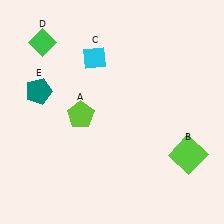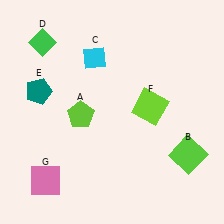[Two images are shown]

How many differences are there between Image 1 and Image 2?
There are 2 differences between the two images.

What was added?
A lime square (F), a pink square (G) were added in Image 2.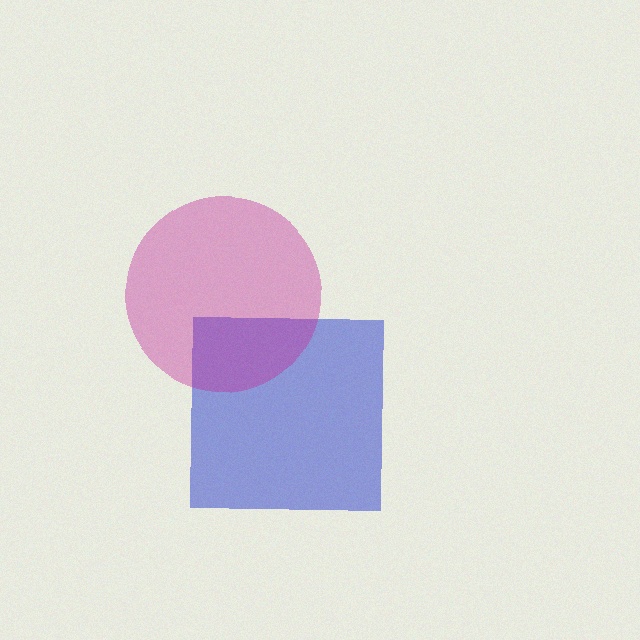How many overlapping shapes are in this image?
There are 2 overlapping shapes in the image.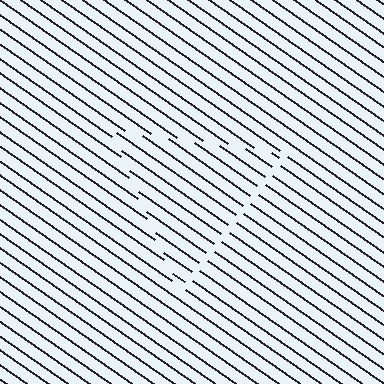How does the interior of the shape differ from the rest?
The interior of the shape contains the same grating, shifted by half a period — the contour is defined by the phase discontinuity where line-ends from the inner and outer gratings abut.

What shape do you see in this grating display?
An illusory triangle. The interior of the shape contains the same grating, shifted by half a period — the contour is defined by the phase discontinuity where line-ends from the inner and outer gratings abut.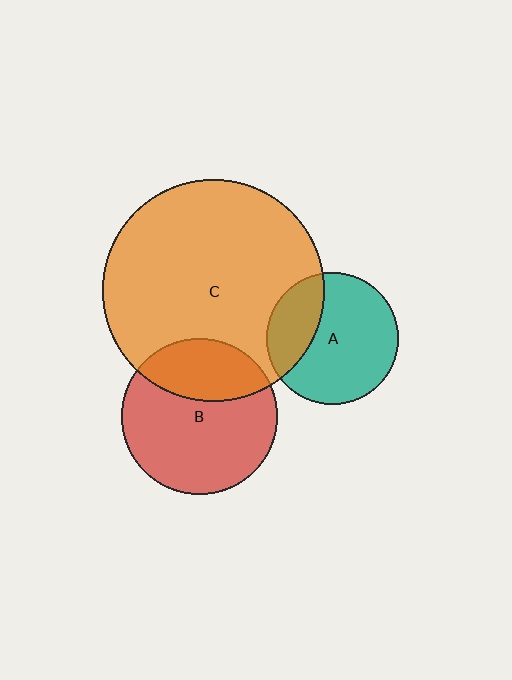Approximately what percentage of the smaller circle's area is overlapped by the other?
Approximately 30%.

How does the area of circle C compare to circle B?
Approximately 2.0 times.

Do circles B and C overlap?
Yes.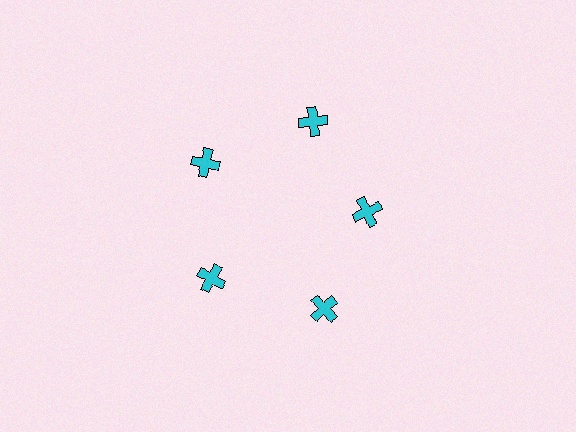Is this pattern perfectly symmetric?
No. The 5 cyan crosses are arranged in a ring, but one element near the 3 o'clock position is pulled inward toward the center, breaking the 5-fold rotational symmetry.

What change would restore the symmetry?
The symmetry would be restored by moving it outward, back onto the ring so that all 5 crosses sit at equal angles and equal distance from the center.